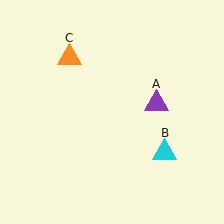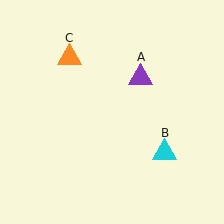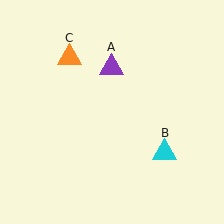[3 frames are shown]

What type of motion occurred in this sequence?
The purple triangle (object A) rotated counterclockwise around the center of the scene.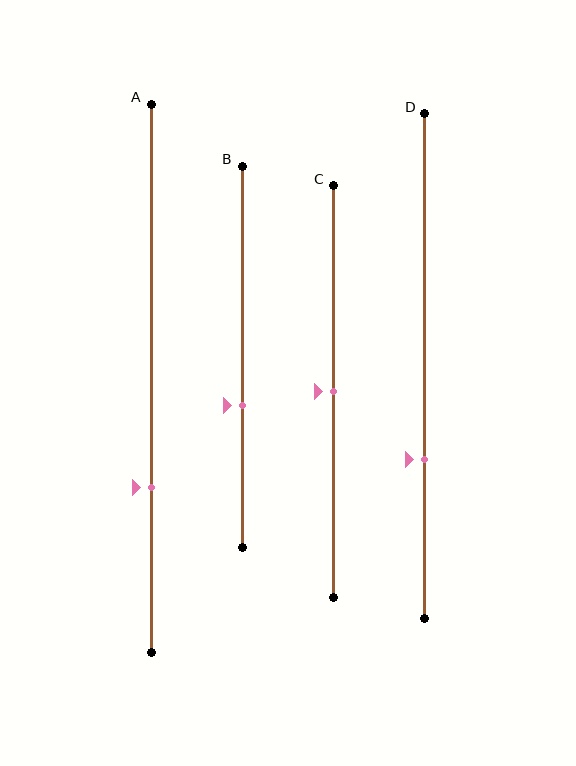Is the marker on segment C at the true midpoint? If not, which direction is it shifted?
Yes, the marker on segment C is at the true midpoint.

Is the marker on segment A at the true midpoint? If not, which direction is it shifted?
No, the marker on segment A is shifted downward by about 20% of the segment length.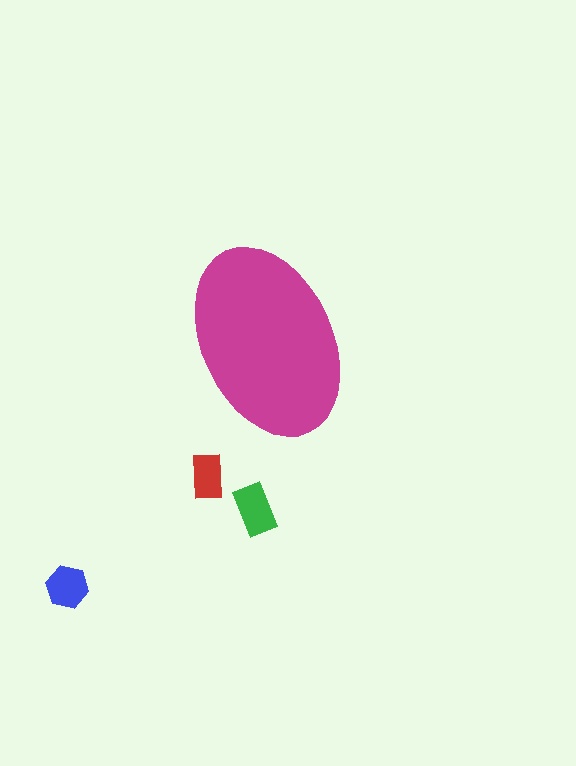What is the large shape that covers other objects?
A magenta ellipse.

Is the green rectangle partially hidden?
No, the green rectangle is fully visible.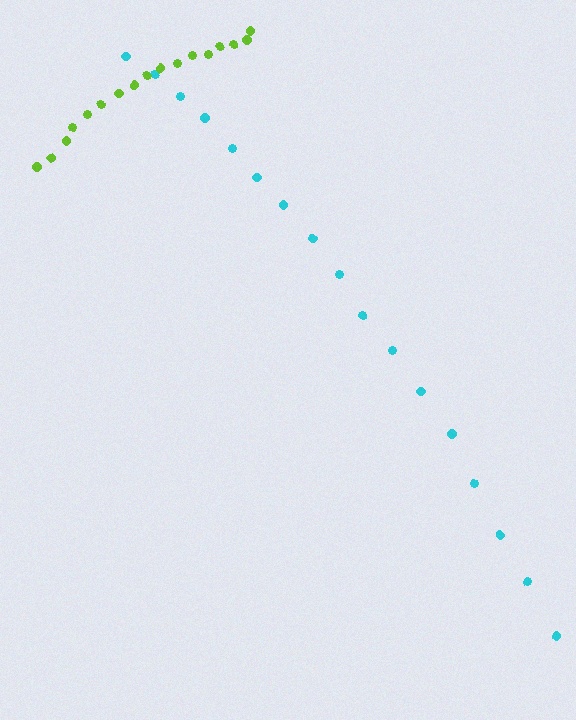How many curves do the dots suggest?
There are 2 distinct paths.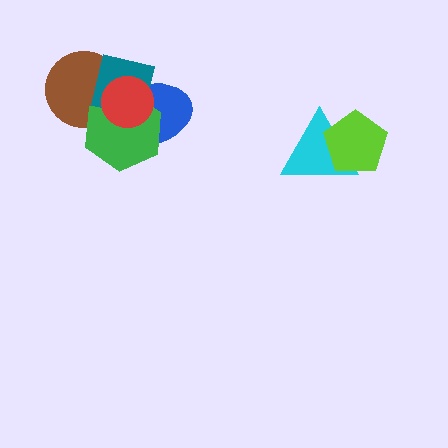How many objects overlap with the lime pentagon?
1 object overlaps with the lime pentagon.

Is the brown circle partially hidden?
Yes, it is partially covered by another shape.